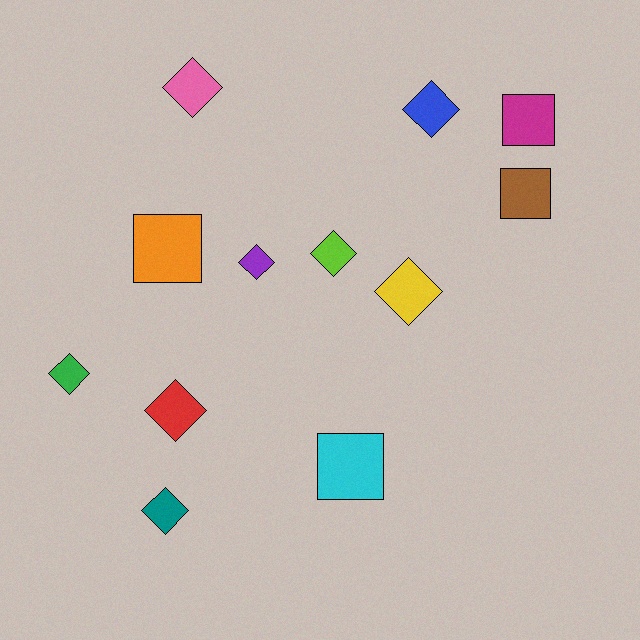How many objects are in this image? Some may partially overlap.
There are 12 objects.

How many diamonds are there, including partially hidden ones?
There are 8 diamonds.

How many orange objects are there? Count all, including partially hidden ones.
There is 1 orange object.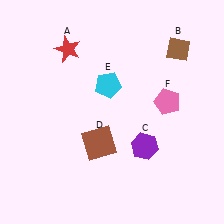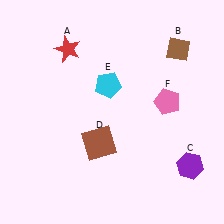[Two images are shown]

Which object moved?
The purple hexagon (C) moved right.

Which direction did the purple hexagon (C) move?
The purple hexagon (C) moved right.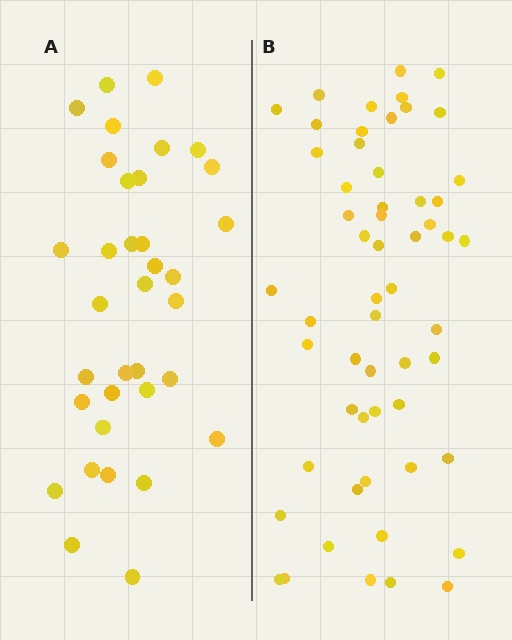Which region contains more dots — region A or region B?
Region B (the right region) has more dots.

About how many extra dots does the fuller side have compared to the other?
Region B has approximately 20 more dots than region A.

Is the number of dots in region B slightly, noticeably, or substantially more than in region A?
Region B has substantially more. The ratio is roughly 1.6 to 1.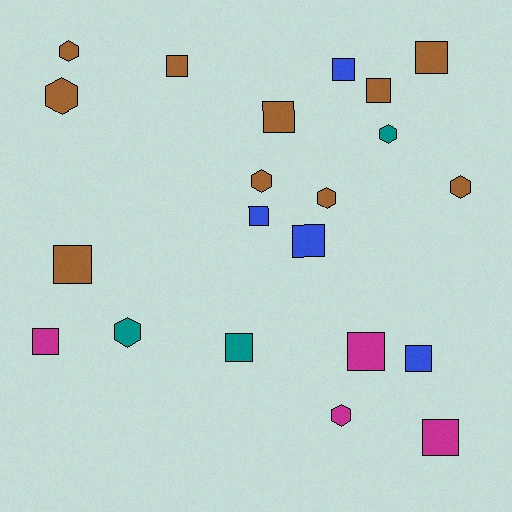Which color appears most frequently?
Brown, with 10 objects.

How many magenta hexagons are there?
There is 1 magenta hexagon.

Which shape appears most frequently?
Square, with 13 objects.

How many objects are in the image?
There are 21 objects.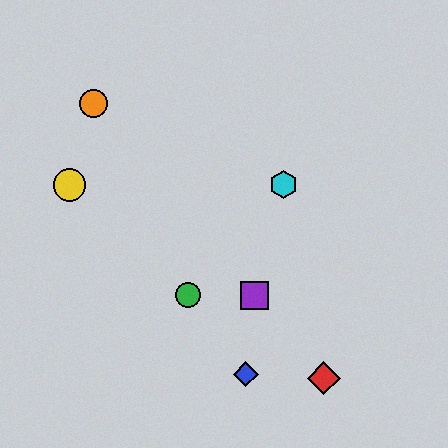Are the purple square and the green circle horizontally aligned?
Yes, both are at y≈295.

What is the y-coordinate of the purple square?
The purple square is at y≈295.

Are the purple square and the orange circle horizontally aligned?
No, the purple square is at y≈295 and the orange circle is at y≈104.